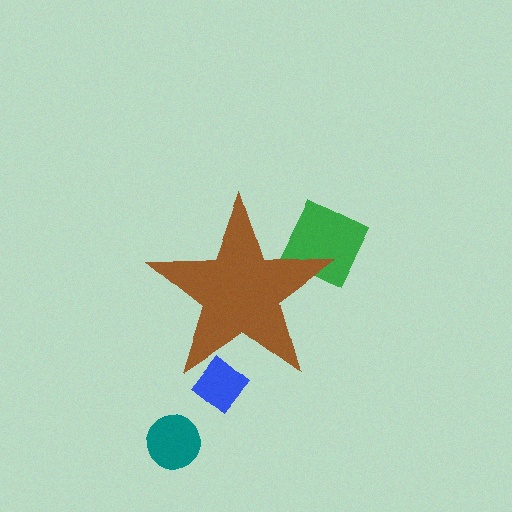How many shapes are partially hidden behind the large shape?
2 shapes are partially hidden.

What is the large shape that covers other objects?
A brown star.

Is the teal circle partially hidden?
No, the teal circle is fully visible.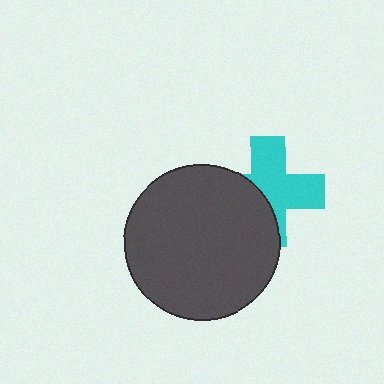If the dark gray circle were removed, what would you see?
You would see the complete cyan cross.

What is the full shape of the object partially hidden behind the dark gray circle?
The partially hidden object is a cyan cross.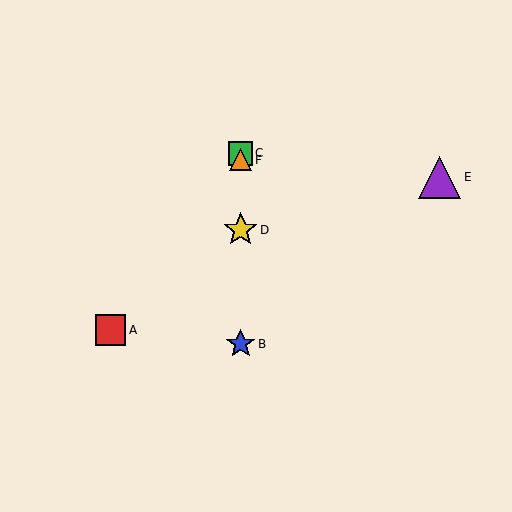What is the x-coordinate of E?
Object E is at x≈439.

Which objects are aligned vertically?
Objects B, C, D, F are aligned vertically.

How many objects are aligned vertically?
4 objects (B, C, D, F) are aligned vertically.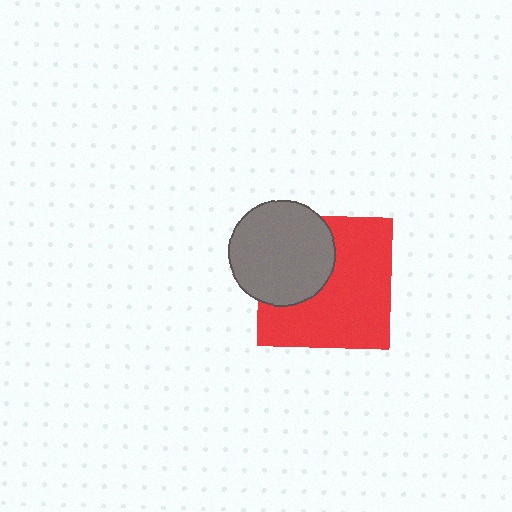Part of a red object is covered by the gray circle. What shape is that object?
It is a square.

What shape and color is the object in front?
The object in front is a gray circle.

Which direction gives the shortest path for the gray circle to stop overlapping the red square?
Moving toward the upper-left gives the shortest separation.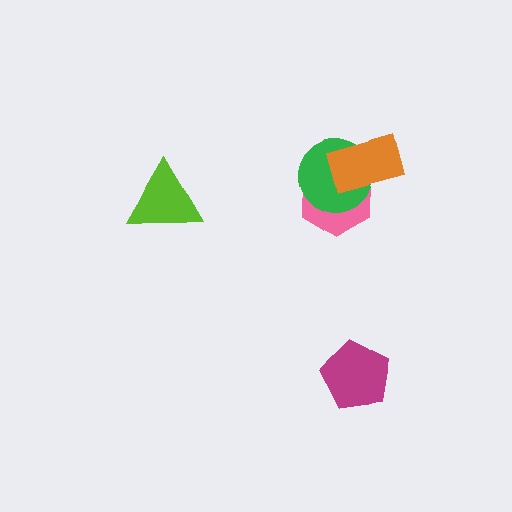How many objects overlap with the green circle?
2 objects overlap with the green circle.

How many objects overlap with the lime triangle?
0 objects overlap with the lime triangle.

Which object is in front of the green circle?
The orange rectangle is in front of the green circle.